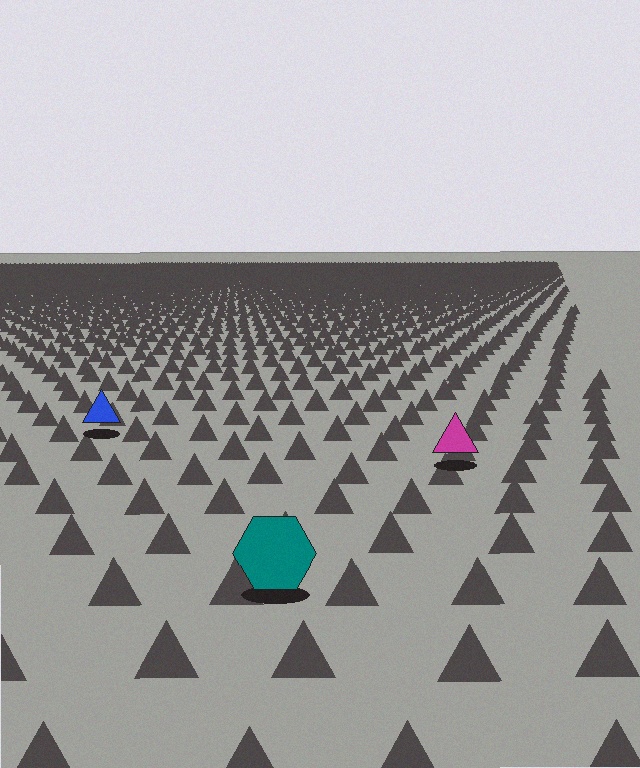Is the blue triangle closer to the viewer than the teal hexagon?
No. The teal hexagon is closer — you can tell from the texture gradient: the ground texture is coarser near it.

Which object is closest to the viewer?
The teal hexagon is closest. The texture marks near it are larger and more spread out.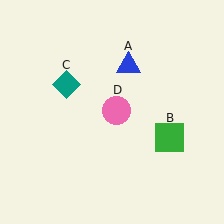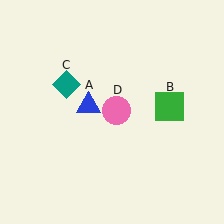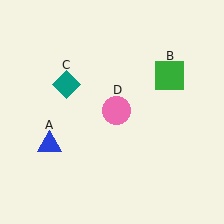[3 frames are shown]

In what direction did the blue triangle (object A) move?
The blue triangle (object A) moved down and to the left.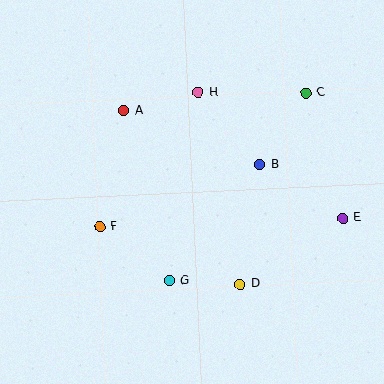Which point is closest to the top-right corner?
Point C is closest to the top-right corner.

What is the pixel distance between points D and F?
The distance between D and F is 152 pixels.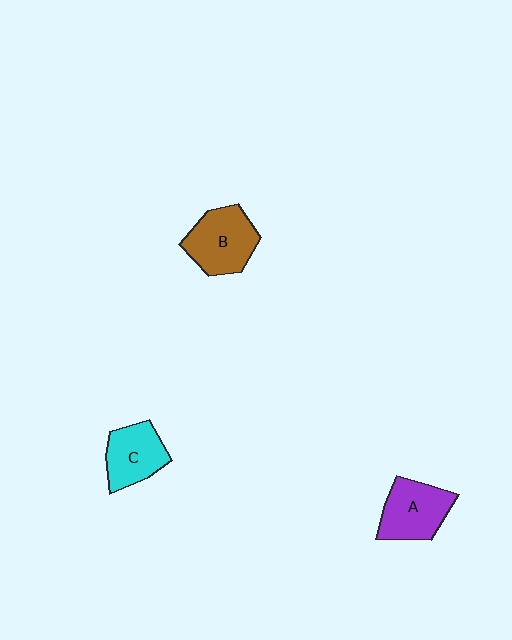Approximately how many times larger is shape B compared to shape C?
Approximately 1.2 times.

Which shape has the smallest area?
Shape C (cyan).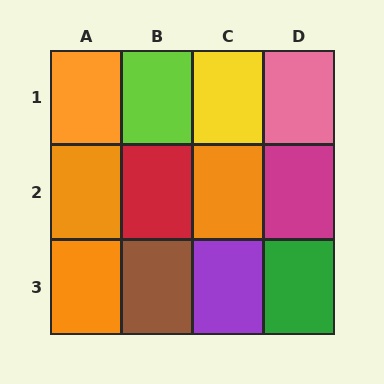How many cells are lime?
1 cell is lime.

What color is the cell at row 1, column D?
Pink.